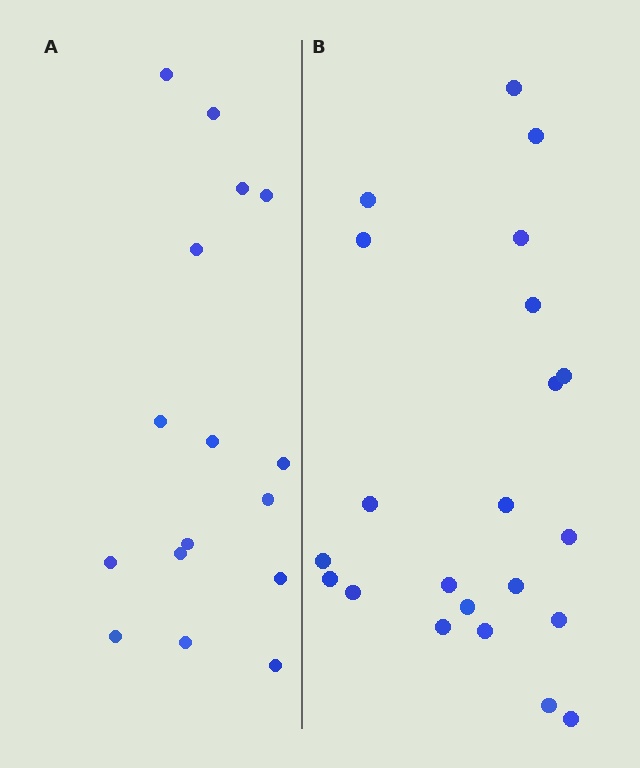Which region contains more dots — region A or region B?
Region B (the right region) has more dots.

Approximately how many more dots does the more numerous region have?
Region B has about 6 more dots than region A.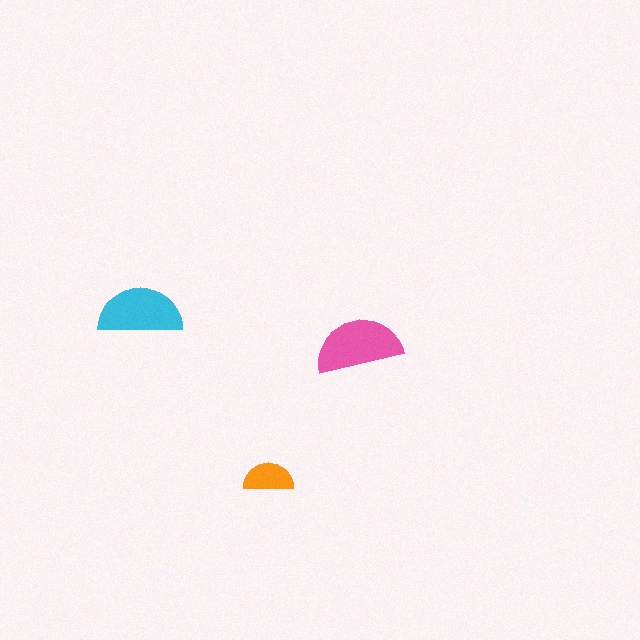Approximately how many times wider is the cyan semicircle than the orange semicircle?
About 1.5 times wider.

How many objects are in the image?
There are 3 objects in the image.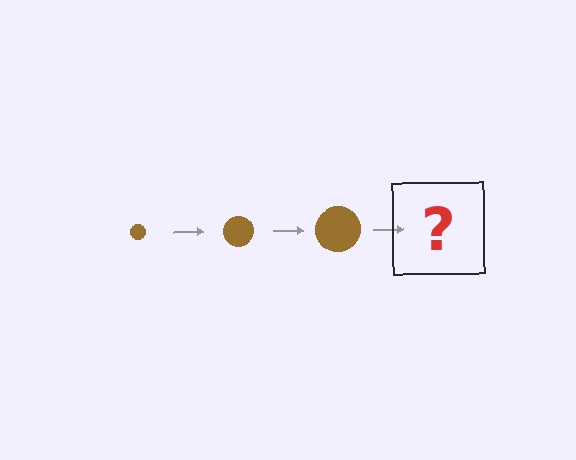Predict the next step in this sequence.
The next step is a brown circle, larger than the previous one.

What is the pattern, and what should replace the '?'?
The pattern is that the circle gets progressively larger each step. The '?' should be a brown circle, larger than the previous one.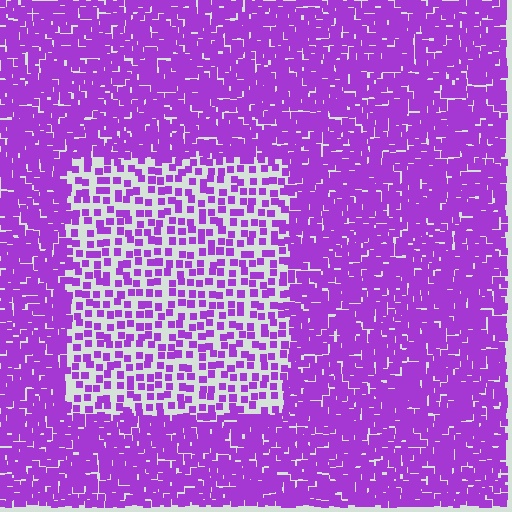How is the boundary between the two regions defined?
The boundary is defined by a change in element density (approximately 2.5x ratio). All elements are the same color, size, and shape.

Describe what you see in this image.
The image contains small purple elements arranged at two different densities. A rectangle-shaped region is visible where the elements are less densely packed than the surrounding area.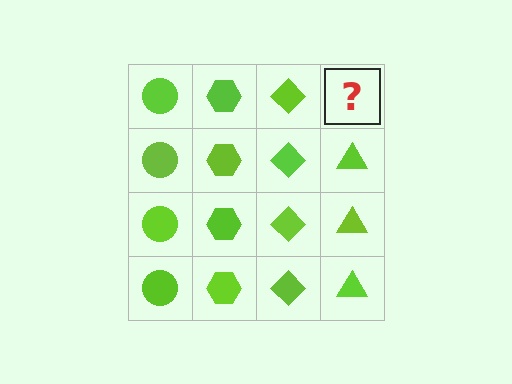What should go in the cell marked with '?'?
The missing cell should contain a lime triangle.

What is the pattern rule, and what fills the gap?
The rule is that each column has a consistent shape. The gap should be filled with a lime triangle.